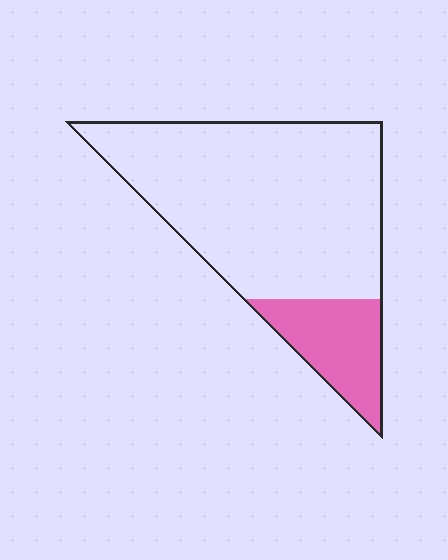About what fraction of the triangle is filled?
About one fifth (1/5).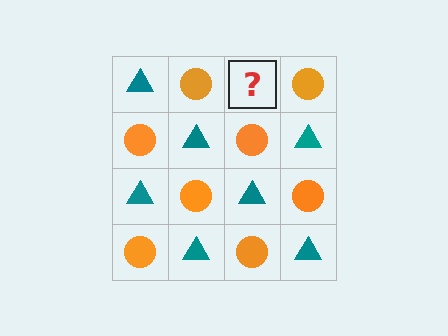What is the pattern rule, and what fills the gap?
The rule is that it alternates teal triangle and orange circle in a checkerboard pattern. The gap should be filled with a teal triangle.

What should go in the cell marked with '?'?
The missing cell should contain a teal triangle.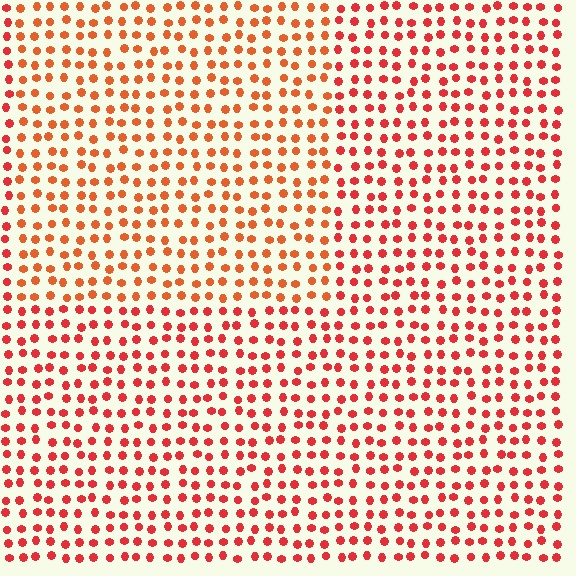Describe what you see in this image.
The image is filled with small red elements in a uniform arrangement. A rectangle-shaped region is visible where the elements are tinted to a slightly different hue, forming a subtle color boundary.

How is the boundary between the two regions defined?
The boundary is defined purely by a slight shift in hue (about 20 degrees). Spacing, size, and orientation are identical on both sides.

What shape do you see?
I see a rectangle.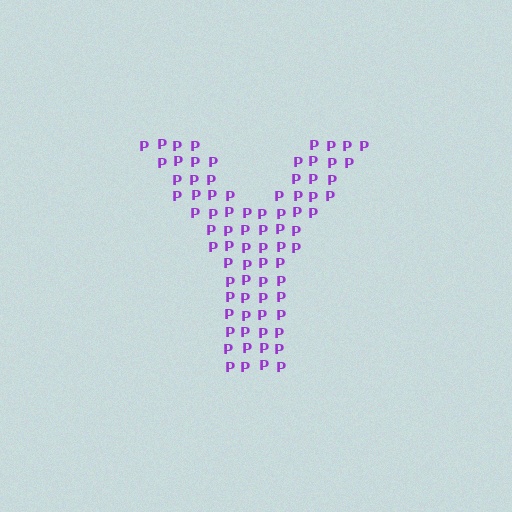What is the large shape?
The large shape is the letter Y.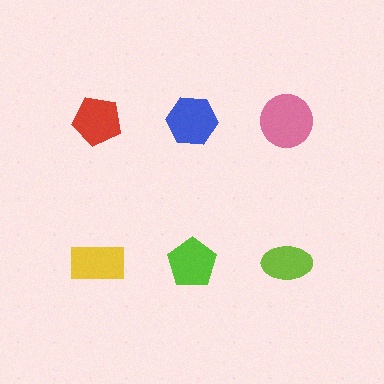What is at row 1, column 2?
A blue hexagon.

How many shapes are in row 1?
3 shapes.